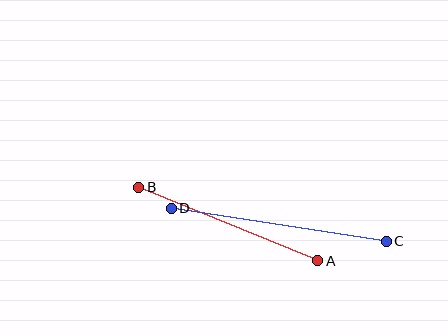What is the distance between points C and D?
The distance is approximately 218 pixels.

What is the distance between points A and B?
The distance is approximately 193 pixels.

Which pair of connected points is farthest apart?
Points C and D are farthest apart.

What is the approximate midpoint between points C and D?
The midpoint is at approximately (279, 225) pixels.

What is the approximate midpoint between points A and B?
The midpoint is at approximately (228, 224) pixels.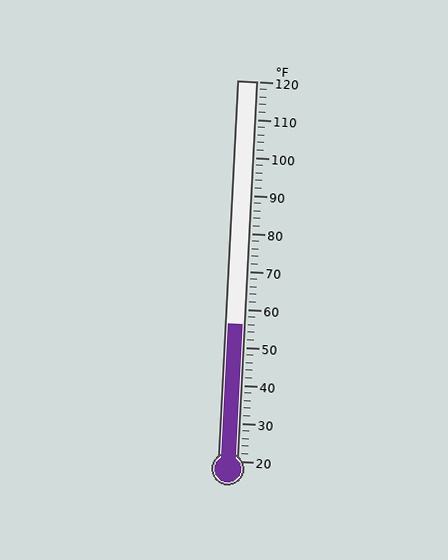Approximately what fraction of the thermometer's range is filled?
The thermometer is filled to approximately 35% of its range.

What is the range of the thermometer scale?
The thermometer scale ranges from 20°F to 120°F.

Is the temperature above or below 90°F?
The temperature is below 90°F.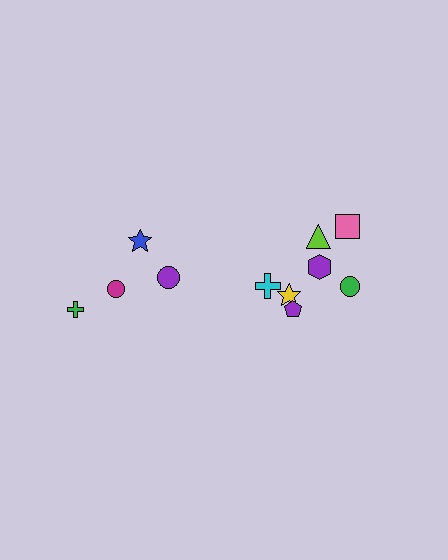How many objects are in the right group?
There are 7 objects.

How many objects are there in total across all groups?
There are 11 objects.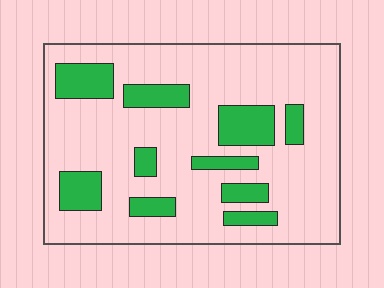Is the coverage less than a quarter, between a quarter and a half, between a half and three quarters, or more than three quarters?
Less than a quarter.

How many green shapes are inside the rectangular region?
10.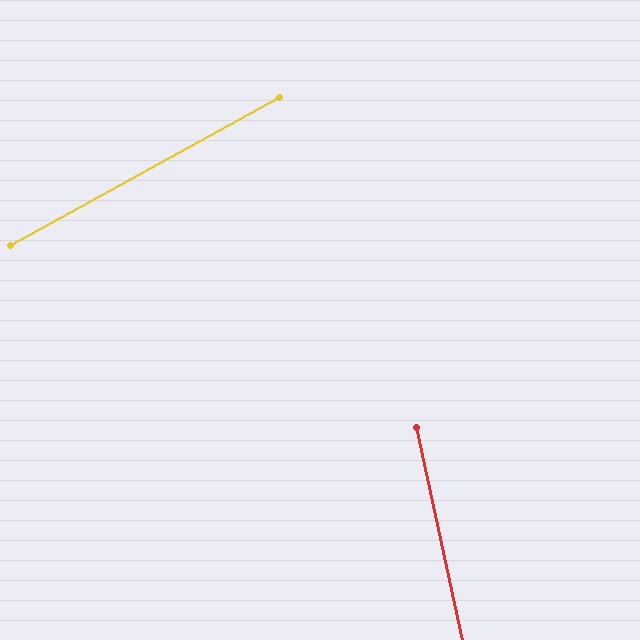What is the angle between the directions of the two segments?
Approximately 74 degrees.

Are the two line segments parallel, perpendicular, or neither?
Neither parallel nor perpendicular — they differ by about 74°.